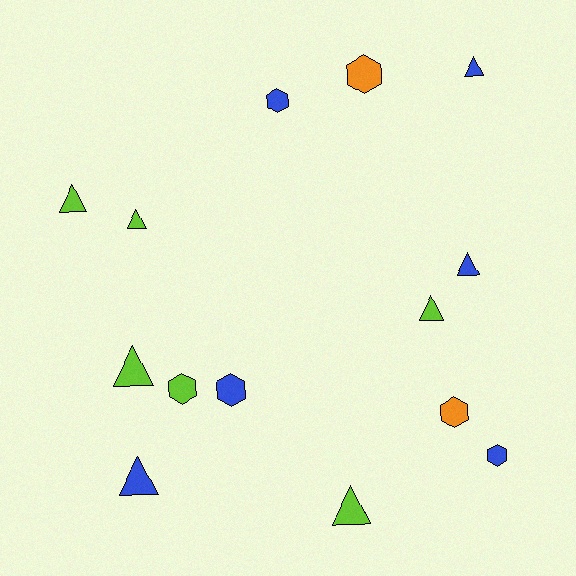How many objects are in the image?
There are 14 objects.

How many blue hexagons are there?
There are 3 blue hexagons.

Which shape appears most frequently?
Triangle, with 8 objects.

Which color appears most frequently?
Blue, with 6 objects.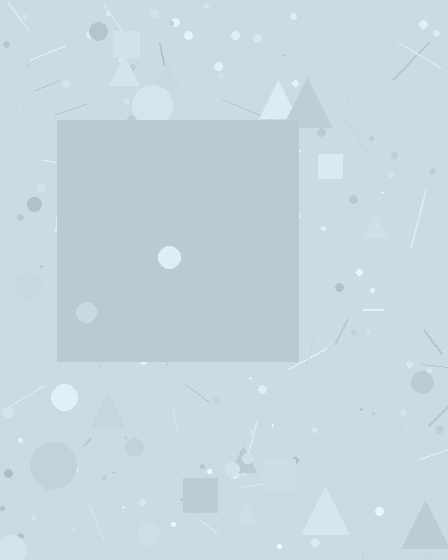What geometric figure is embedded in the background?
A square is embedded in the background.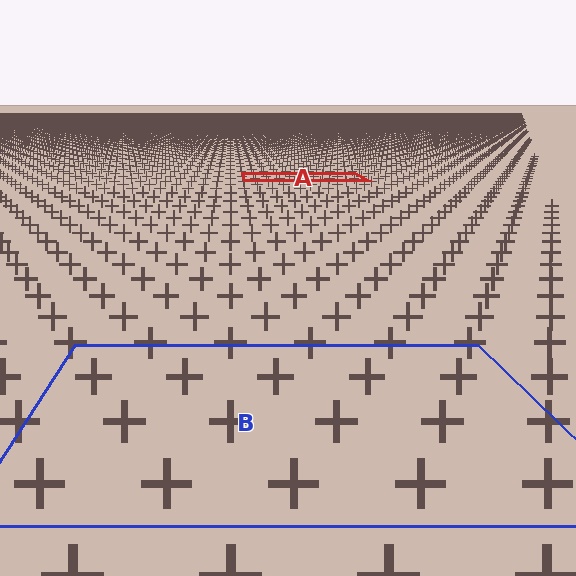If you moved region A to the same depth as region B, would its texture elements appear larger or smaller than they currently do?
They would appear larger. At a closer depth, the same texture elements are projected at a bigger on-screen size.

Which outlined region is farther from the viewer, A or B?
Region A is farther from the viewer — the texture elements inside it appear smaller and more densely packed.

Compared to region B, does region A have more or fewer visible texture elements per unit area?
Region A has more texture elements per unit area — they are packed more densely because it is farther away.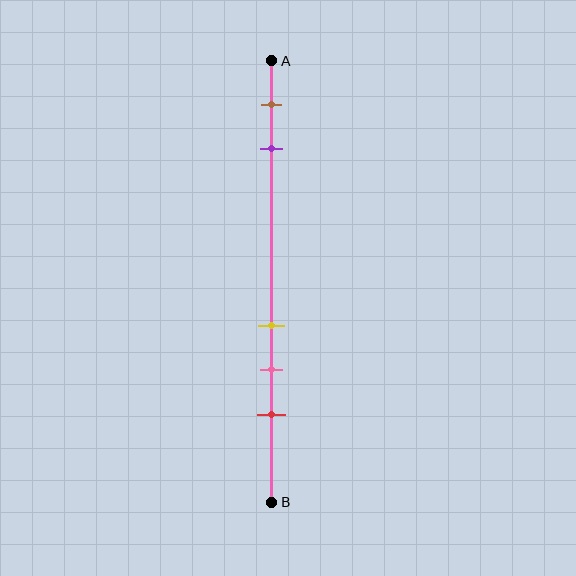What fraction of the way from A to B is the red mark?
The red mark is approximately 80% (0.8) of the way from A to B.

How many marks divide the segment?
There are 5 marks dividing the segment.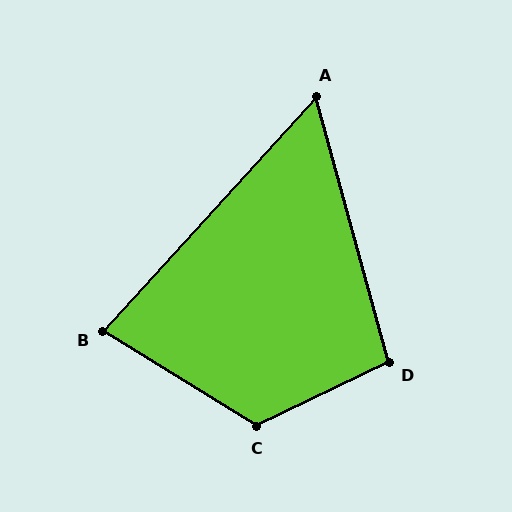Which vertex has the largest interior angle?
C, at approximately 122 degrees.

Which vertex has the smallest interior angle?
A, at approximately 58 degrees.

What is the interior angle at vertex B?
Approximately 79 degrees (acute).